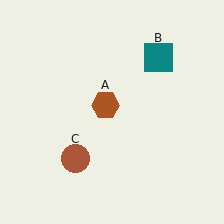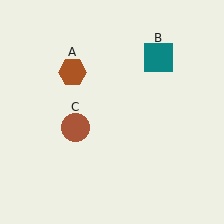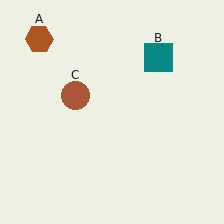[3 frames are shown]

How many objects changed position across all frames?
2 objects changed position: brown hexagon (object A), brown circle (object C).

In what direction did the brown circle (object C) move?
The brown circle (object C) moved up.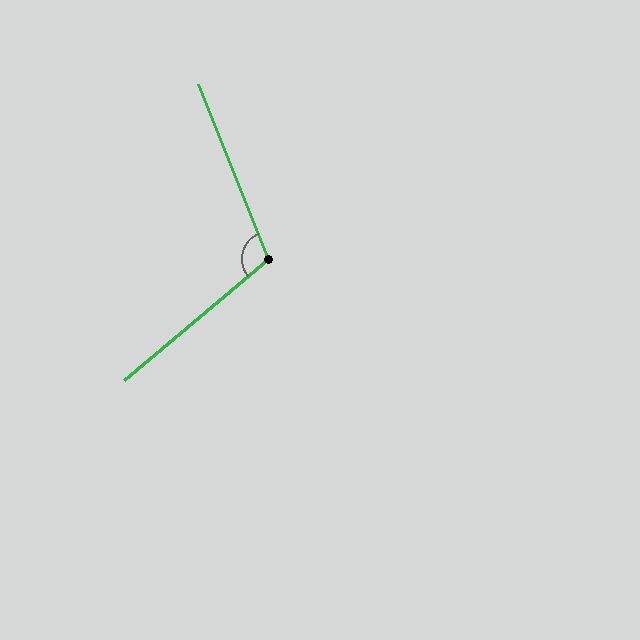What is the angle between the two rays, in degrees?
Approximately 108 degrees.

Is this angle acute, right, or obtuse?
It is obtuse.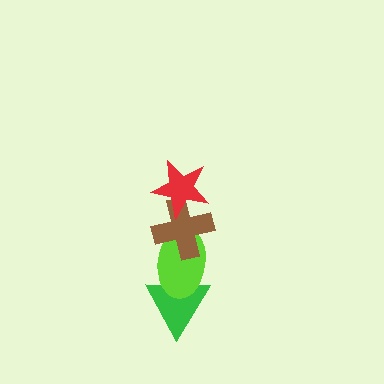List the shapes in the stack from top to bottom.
From top to bottom: the red star, the brown cross, the lime ellipse, the green triangle.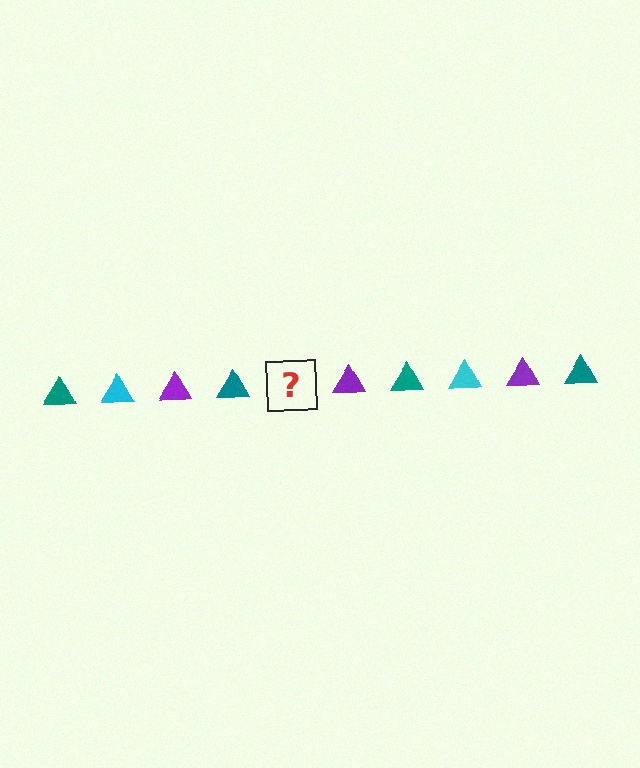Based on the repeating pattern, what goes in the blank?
The blank should be a cyan triangle.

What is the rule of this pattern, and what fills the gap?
The rule is that the pattern cycles through teal, cyan, purple triangles. The gap should be filled with a cyan triangle.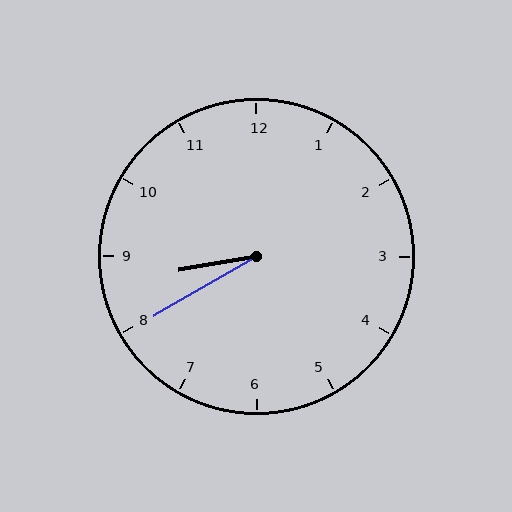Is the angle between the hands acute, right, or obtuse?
It is acute.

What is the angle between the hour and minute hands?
Approximately 20 degrees.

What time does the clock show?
8:40.